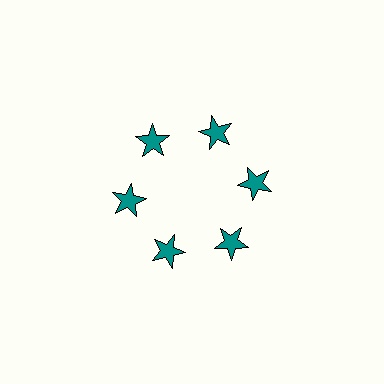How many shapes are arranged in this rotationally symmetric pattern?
There are 6 shapes, arranged in 6 groups of 1.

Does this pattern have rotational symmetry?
Yes, this pattern has 6-fold rotational symmetry. It looks the same after rotating 60 degrees around the center.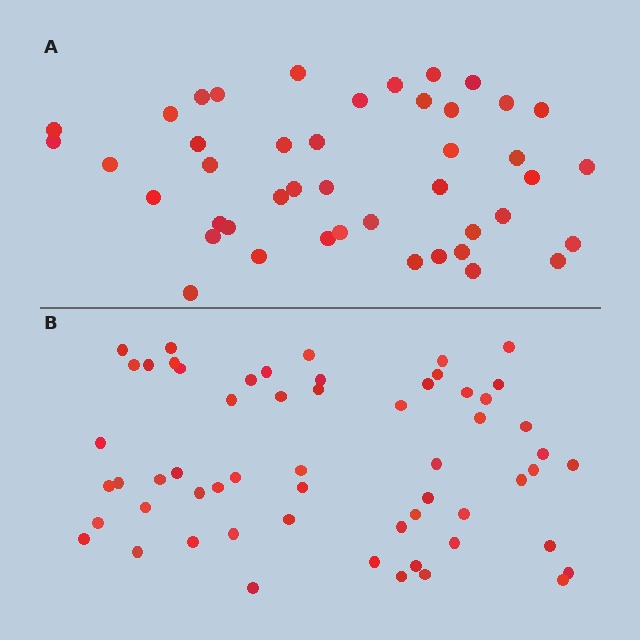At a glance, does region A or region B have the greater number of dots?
Region B (the bottom region) has more dots.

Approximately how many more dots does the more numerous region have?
Region B has approximately 15 more dots than region A.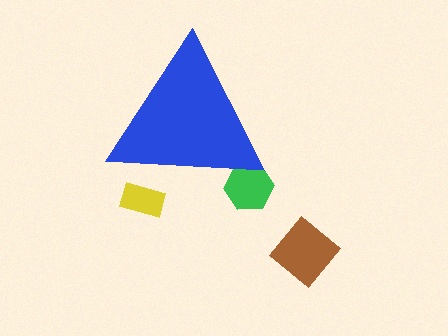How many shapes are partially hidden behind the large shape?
2 shapes are partially hidden.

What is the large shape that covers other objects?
A blue triangle.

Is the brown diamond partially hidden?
No, the brown diamond is fully visible.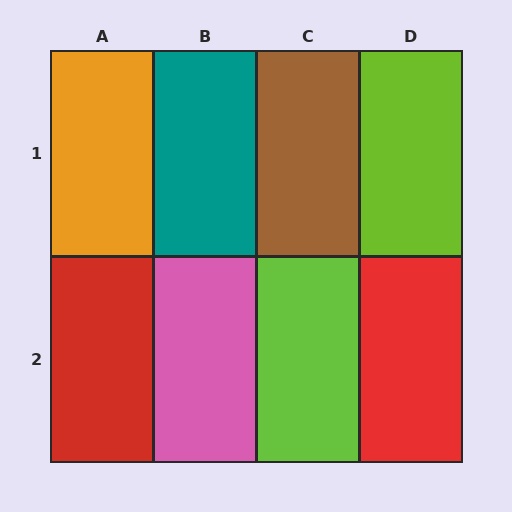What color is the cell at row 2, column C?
Lime.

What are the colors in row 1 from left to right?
Orange, teal, brown, lime.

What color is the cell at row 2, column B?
Pink.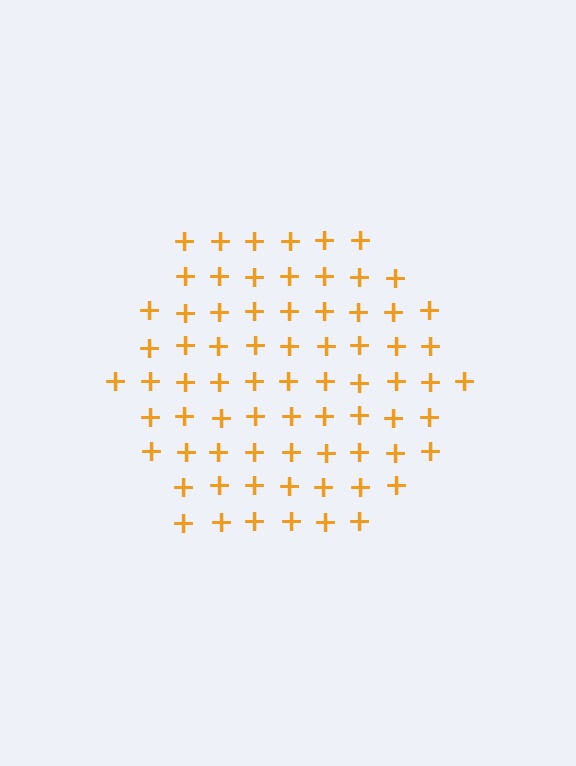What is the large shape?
The large shape is a hexagon.